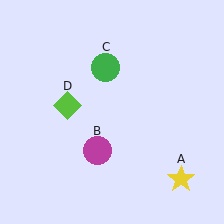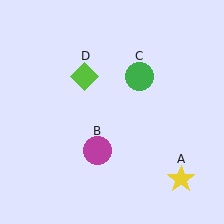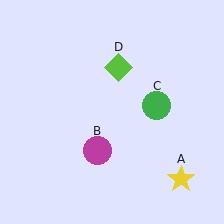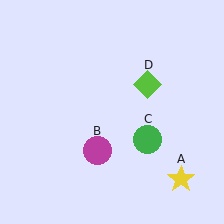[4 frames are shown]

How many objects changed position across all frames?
2 objects changed position: green circle (object C), lime diamond (object D).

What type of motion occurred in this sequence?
The green circle (object C), lime diamond (object D) rotated clockwise around the center of the scene.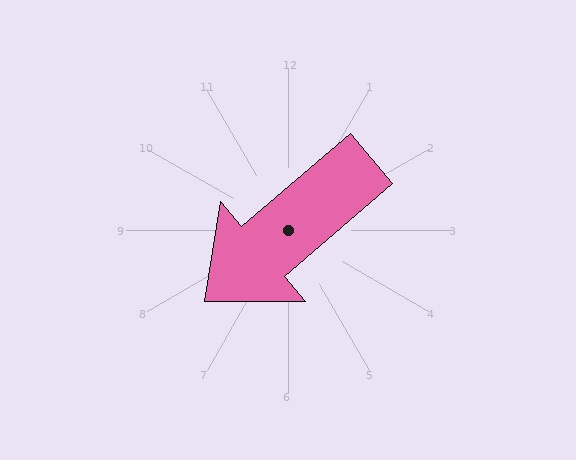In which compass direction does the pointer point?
Southwest.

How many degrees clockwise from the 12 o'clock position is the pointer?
Approximately 229 degrees.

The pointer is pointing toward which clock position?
Roughly 8 o'clock.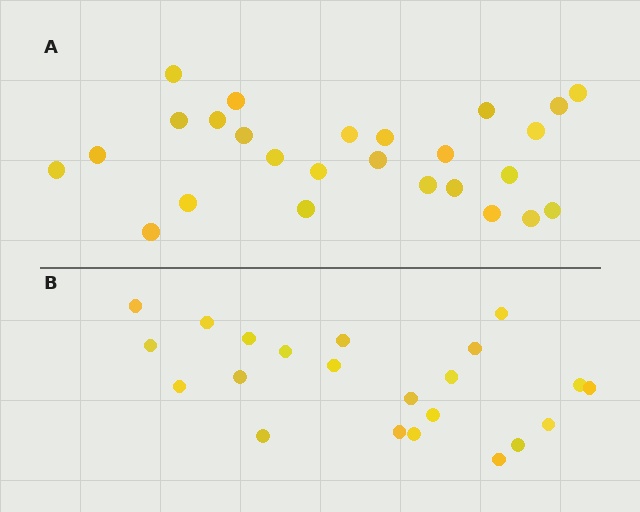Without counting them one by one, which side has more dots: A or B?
Region A (the top region) has more dots.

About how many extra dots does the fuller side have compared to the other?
Region A has about 4 more dots than region B.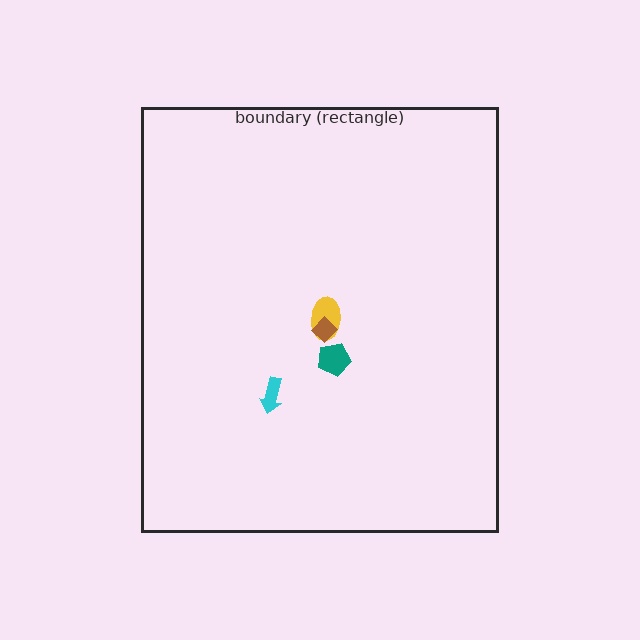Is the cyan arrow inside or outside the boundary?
Inside.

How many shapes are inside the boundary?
4 inside, 0 outside.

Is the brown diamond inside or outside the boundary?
Inside.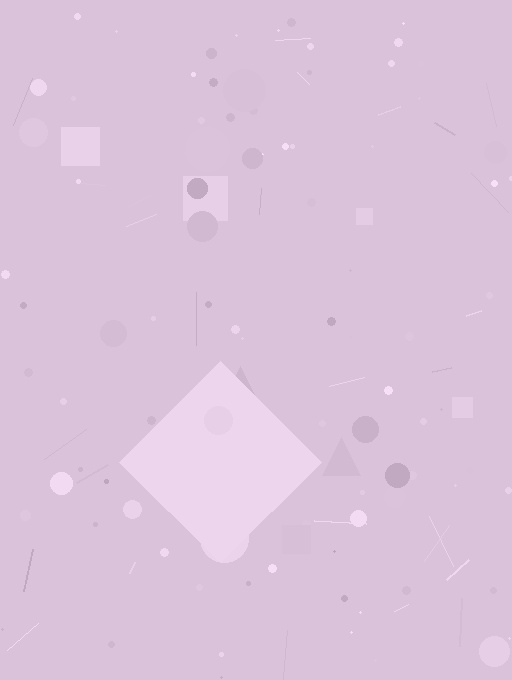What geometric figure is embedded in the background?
A diamond is embedded in the background.